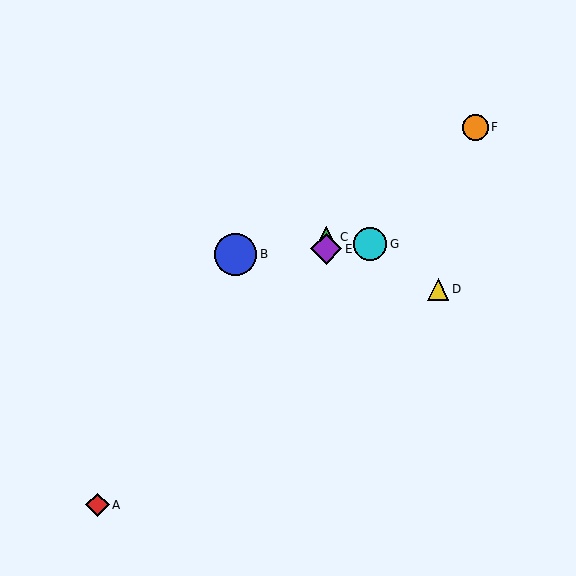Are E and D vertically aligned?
No, E is at x≈326 and D is at x≈438.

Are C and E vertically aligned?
Yes, both are at x≈326.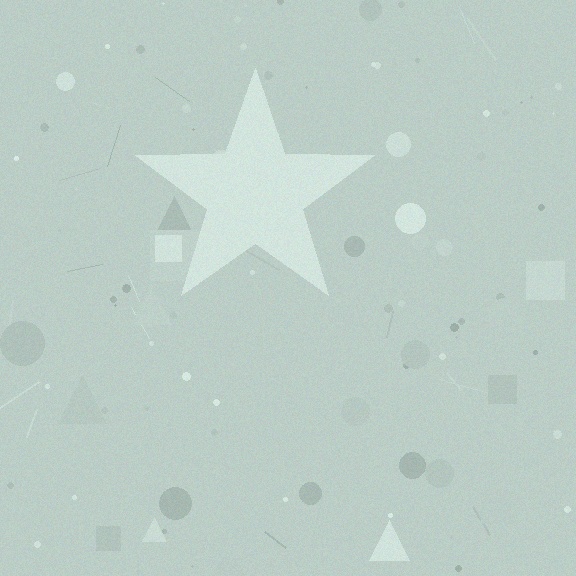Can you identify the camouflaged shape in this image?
The camouflaged shape is a star.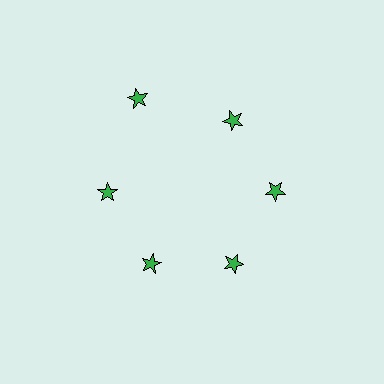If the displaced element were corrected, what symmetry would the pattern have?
It would have 6-fold rotational symmetry — the pattern would map onto itself every 60 degrees.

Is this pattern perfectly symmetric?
No. The 6 green stars are arranged in a ring, but one element near the 11 o'clock position is pushed outward from the center, breaking the 6-fold rotational symmetry.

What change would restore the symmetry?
The symmetry would be restored by moving it inward, back onto the ring so that all 6 stars sit at equal angles and equal distance from the center.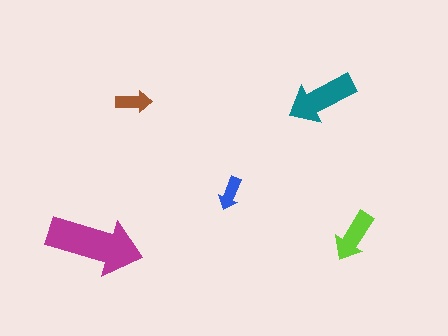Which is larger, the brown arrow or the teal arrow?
The teal one.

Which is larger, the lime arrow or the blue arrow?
The lime one.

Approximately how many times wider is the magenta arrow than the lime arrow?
About 2 times wider.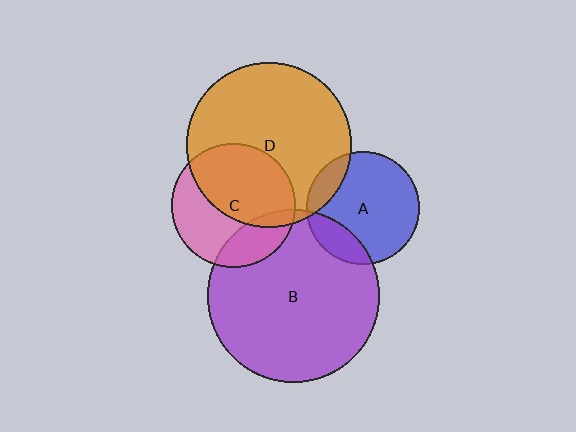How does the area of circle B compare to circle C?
Approximately 1.9 times.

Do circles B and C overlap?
Yes.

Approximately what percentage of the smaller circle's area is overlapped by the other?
Approximately 20%.